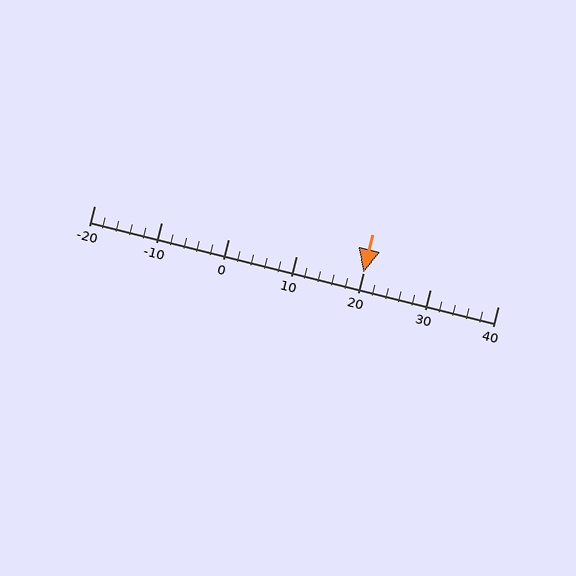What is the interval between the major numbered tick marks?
The major tick marks are spaced 10 units apart.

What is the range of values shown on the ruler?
The ruler shows values from -20 to 40.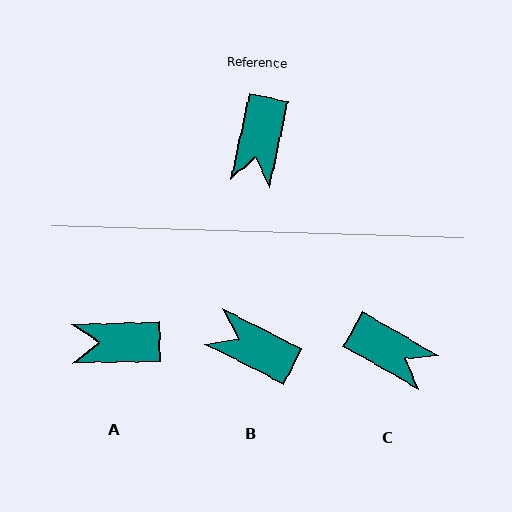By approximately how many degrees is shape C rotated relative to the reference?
Approximately 72 degrees counter-clockwise.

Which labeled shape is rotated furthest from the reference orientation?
B, about 105 degrees away.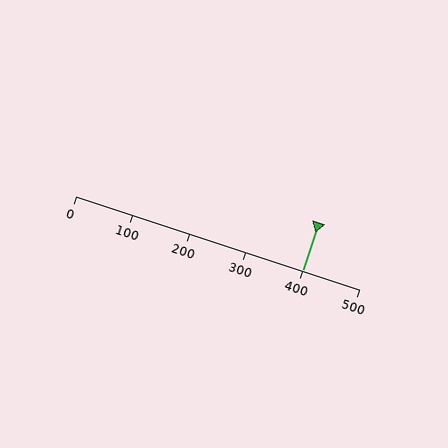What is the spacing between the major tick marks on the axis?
The major ticks are spaced 100 apart.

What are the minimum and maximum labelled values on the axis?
The axis runs from 0 to 500.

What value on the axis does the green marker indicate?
The marker indicates approximately 400.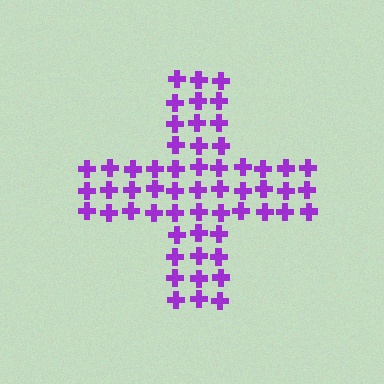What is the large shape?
The large shape is a cross.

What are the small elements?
The small elements are crosses.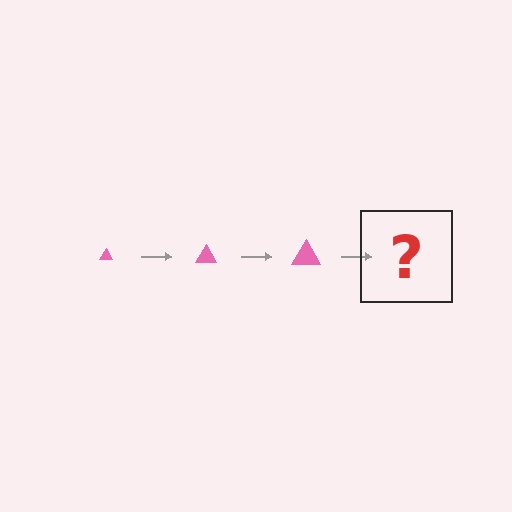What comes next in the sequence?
The next element should be a pink triangle, larger than the previous one.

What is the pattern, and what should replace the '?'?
The pattern is that the triangle gets progressively larger each step. The '?' should be a pink triangle, larger than the previous one.